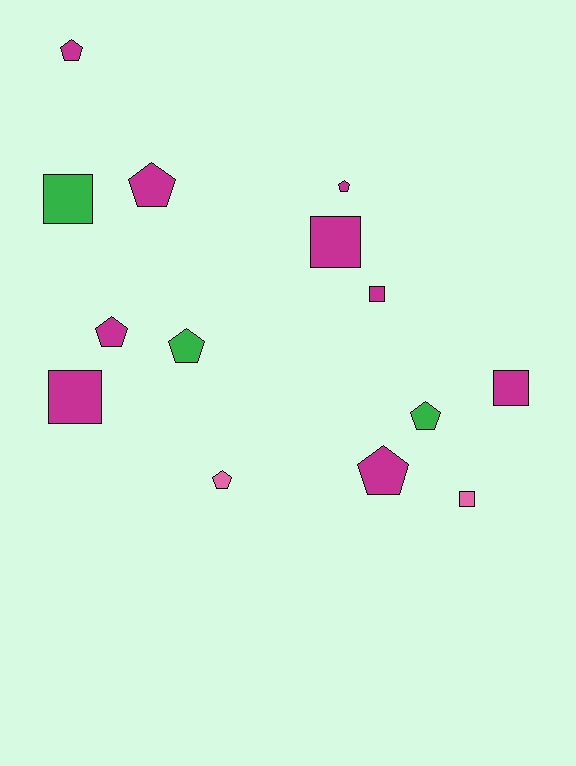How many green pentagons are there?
There are 2 green pentagons.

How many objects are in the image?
There are 14 objects.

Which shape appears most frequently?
Pentagon, with 8 objects.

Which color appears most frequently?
Magenta, with 9 objects.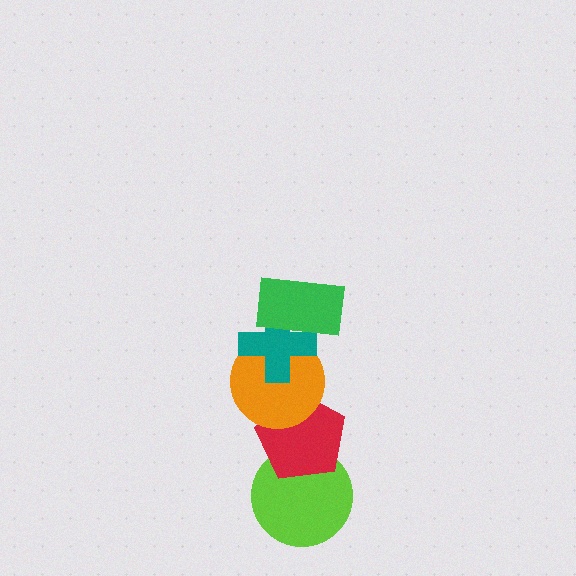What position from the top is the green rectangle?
The green rectangle is 1st from the top.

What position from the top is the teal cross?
The teal cross is 2nd from the top.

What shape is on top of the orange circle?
The teal cross is on top of the orange circle.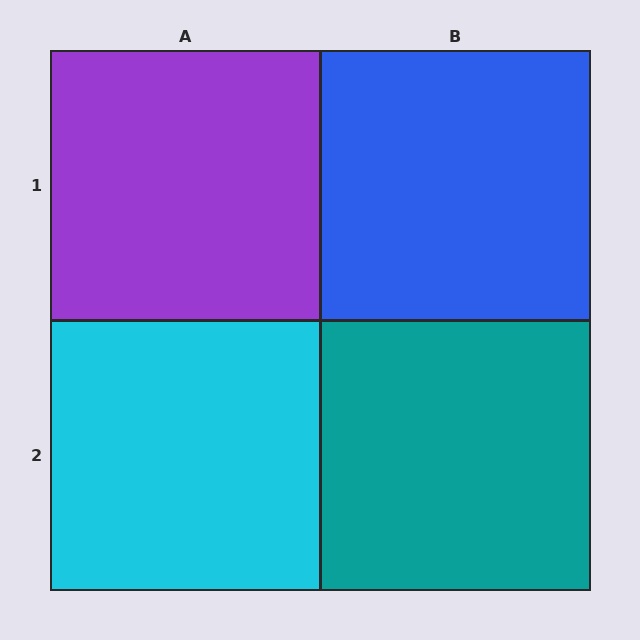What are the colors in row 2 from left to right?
Cyan, teal.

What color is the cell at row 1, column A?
Purple.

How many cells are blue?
1 cell is blue.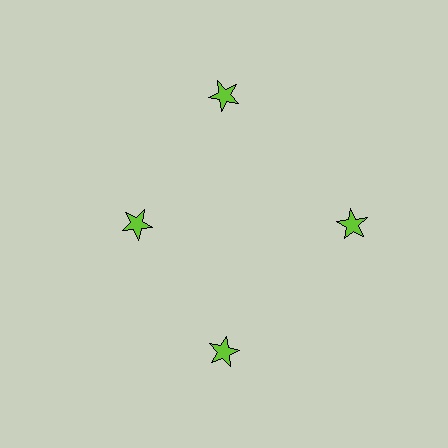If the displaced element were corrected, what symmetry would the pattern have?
It would have 4-fold rotational symmetry — the pattern would map onto itself every 90 degrees.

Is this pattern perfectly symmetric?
No. The 4 lime stars are arranged in a ring, but one element near the 9 o'clock position is pulled inward toward the center, breaking the 4-fold rotational symmetry.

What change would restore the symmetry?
The symmetry would be restored by moving it outward, back onto the ring so that all 4 stars sit at equal angles and equal distance from the center.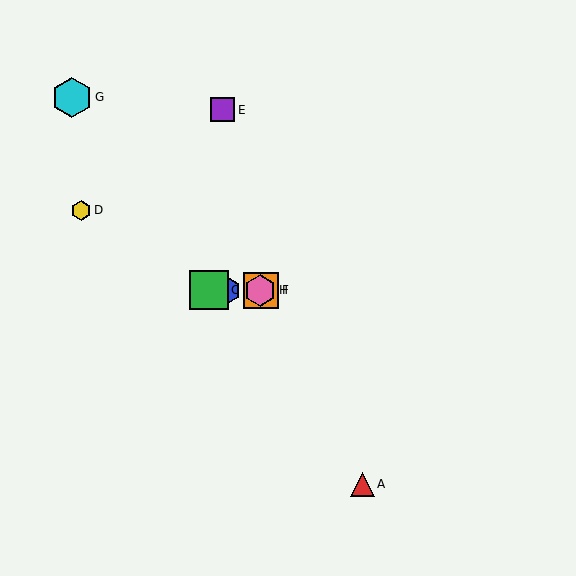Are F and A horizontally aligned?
No, F is at y≈290 and A is at y≈484.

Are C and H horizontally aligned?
Yes, both are at y≈290.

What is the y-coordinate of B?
Object B is at y≈290.